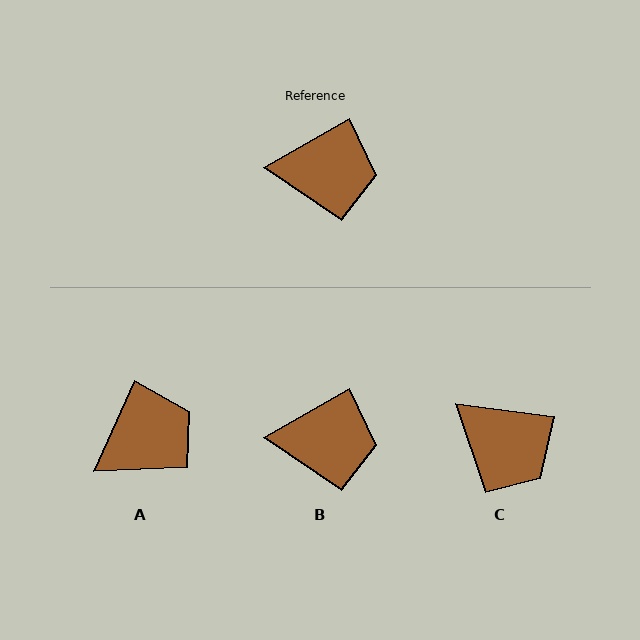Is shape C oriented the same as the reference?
No, it is off by about 38 degrees.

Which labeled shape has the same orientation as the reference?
B.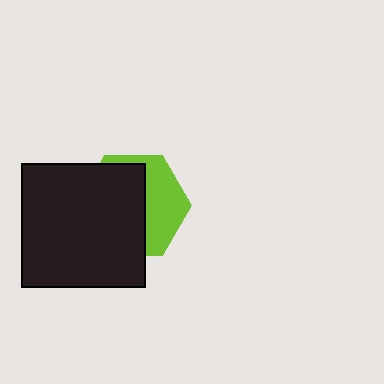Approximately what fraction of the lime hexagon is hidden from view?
Roughly 60% of the lime hexagon is hidden behind the black square.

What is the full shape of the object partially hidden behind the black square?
The partially hidden object is a lime hexagon.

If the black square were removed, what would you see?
You would see the complete lime hexagon.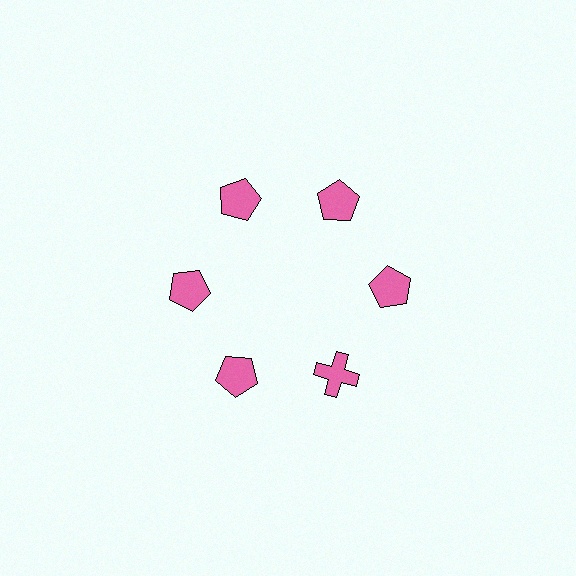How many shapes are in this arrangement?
There are 6 shapes arranged in a ring pattern.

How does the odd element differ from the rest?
It has a different shape: cross instead of pentagon.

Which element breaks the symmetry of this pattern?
The pink cross at roughly the 5 o'clock position breaks the symmetry. All other shapes are pink pentagons.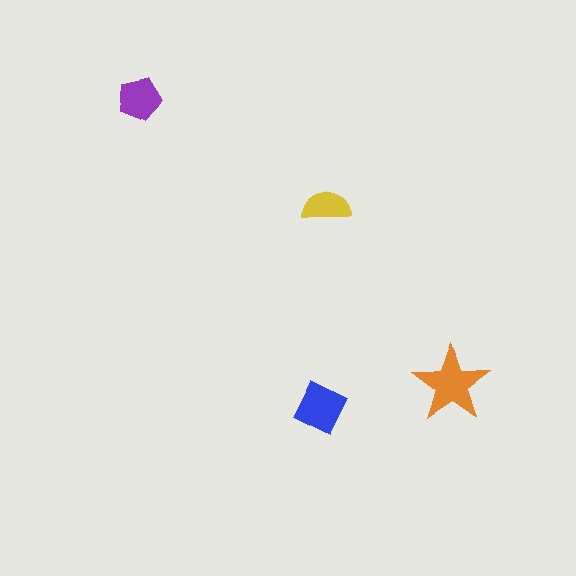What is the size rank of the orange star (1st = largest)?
1st.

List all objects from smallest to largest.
The yellow semicircle, the purple pentagon, the blue square, the orange star.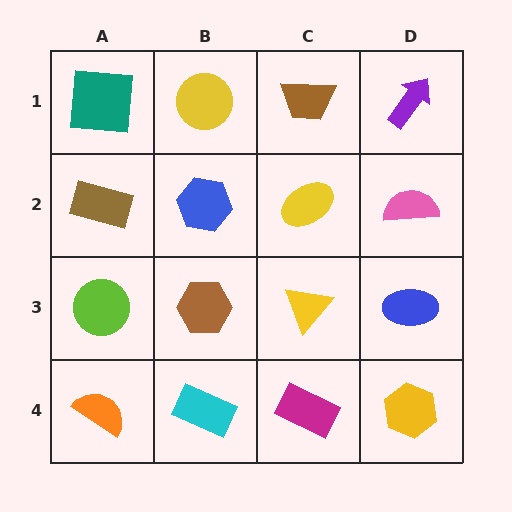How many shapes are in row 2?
4 shapes.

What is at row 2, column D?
A pink semicircle.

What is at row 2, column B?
A blue hexagon.